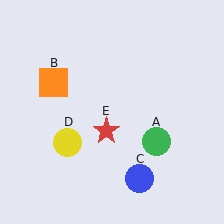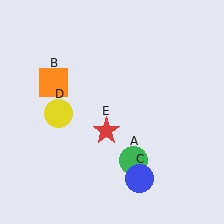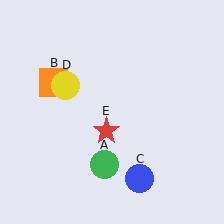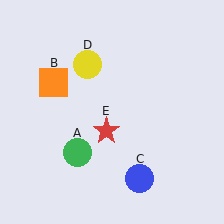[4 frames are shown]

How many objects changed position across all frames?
2 objects changed position: green circle (object A), yellow circle (object D).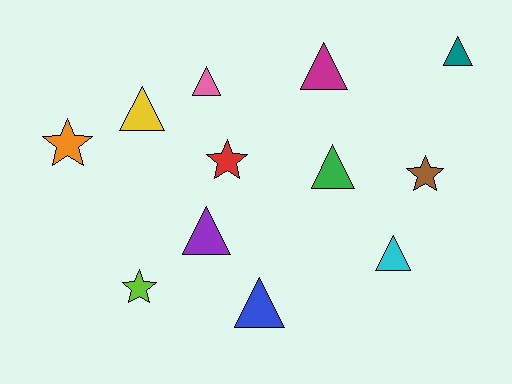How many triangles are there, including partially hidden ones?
There are 8 triangles.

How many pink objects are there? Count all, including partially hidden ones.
There is 1 pink object.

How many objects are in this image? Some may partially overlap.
There are 12 objects.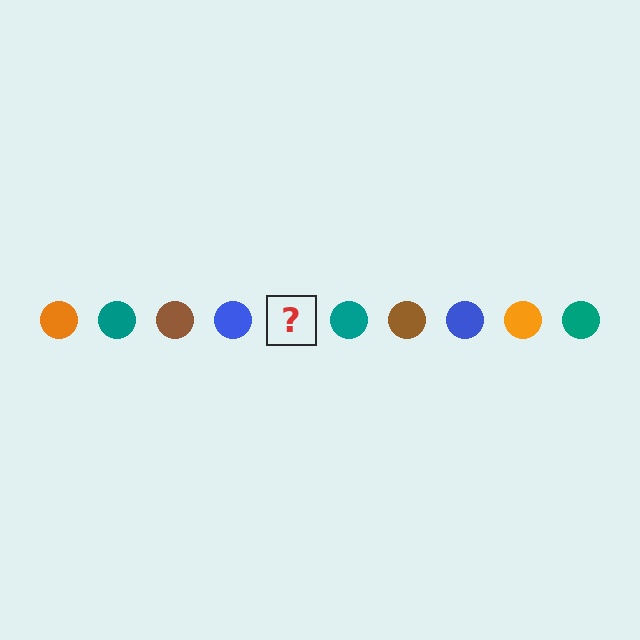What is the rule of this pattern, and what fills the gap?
The rule is that the pattern cycles through orange, teal, brown, blue circles. The gap should be filled with an orange circle.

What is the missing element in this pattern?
The missing element is an orange circle.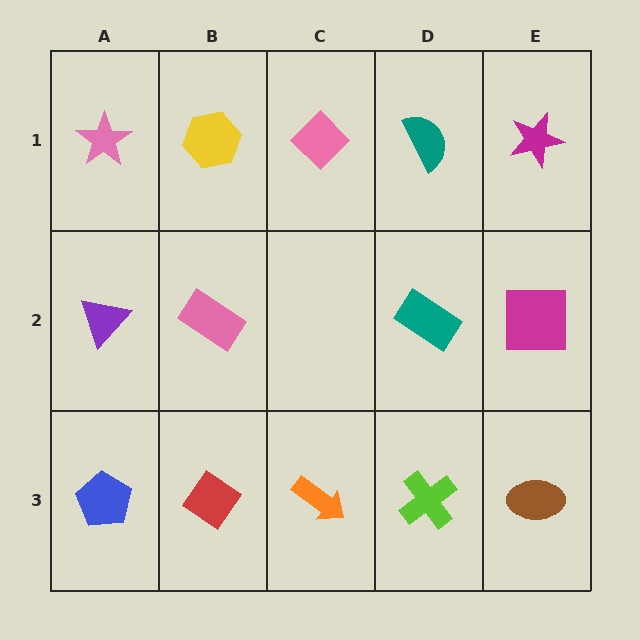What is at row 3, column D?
A lime cross.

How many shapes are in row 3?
5 shapes.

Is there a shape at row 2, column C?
No, that cell is empty.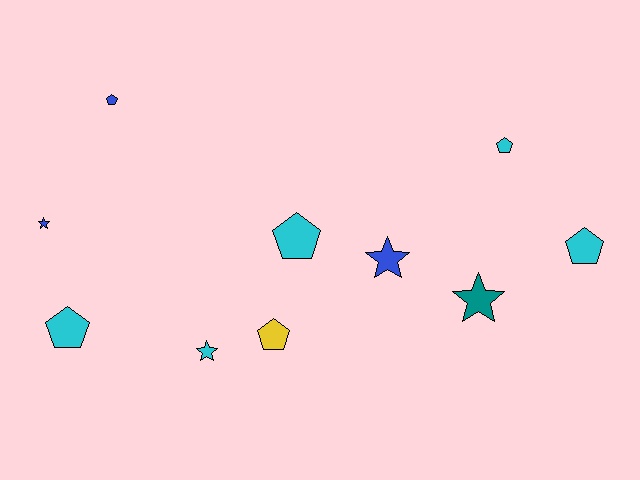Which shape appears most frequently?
Pentagon, with 6 objects.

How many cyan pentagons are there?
There are 4 cyan pentagons.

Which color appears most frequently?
Cyan, with 5 objects.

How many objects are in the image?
There are 10 objects.